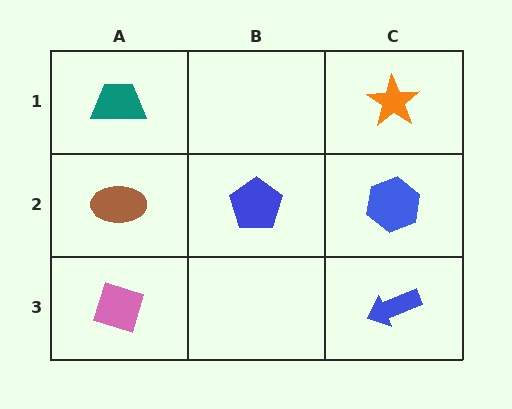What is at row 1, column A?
A teal trapezoid.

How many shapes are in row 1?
2 shapes.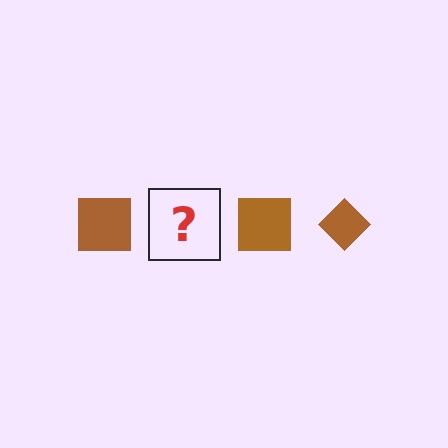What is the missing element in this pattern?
The missing element is a brown diamond.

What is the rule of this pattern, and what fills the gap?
The rule is that the pattern cycles through square, diamond shapes in brown. The gap should be filled with a brown diamond.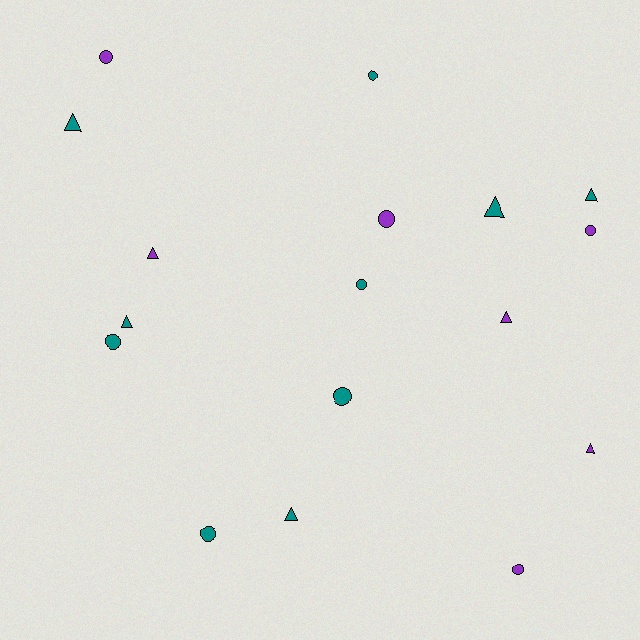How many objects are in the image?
There are 17 objects.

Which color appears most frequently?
Teal, with 10 objects.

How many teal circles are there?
There are 5 teal circles.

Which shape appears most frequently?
Circle, with 9 objects.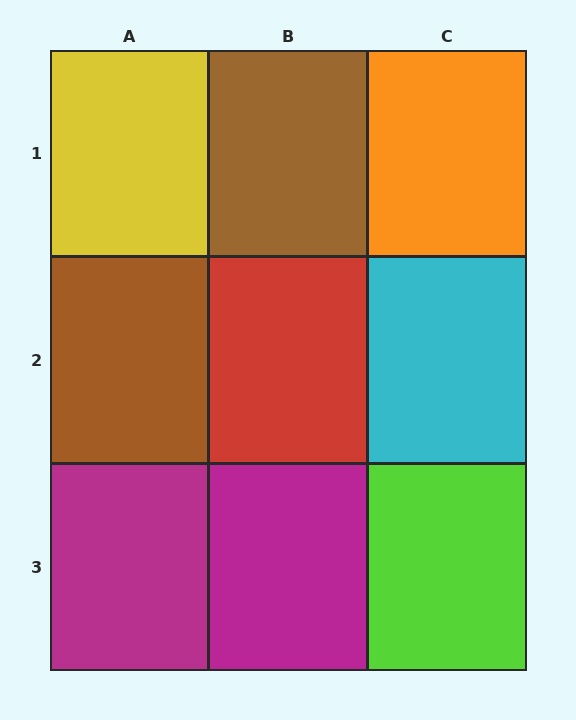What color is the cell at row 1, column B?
Brown.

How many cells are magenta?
2 cells are magenta.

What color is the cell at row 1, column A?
Yellow.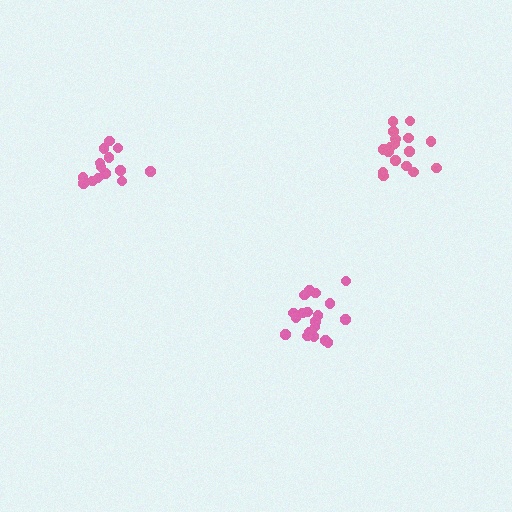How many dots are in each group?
Group 1: 15 dots, Group 2: 19 dots, Group 3: 17 dots (51 total).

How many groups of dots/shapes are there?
There are 3 groups.